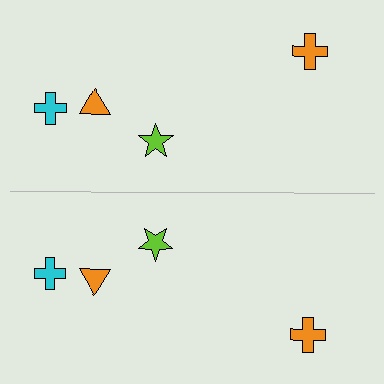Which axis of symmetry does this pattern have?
The pattern has a horizontal axis of symmetry running through the center of the image.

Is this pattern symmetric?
Yes, this pattern has bilateral (reflection) symmetry.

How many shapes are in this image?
There are 8 shapes in this image.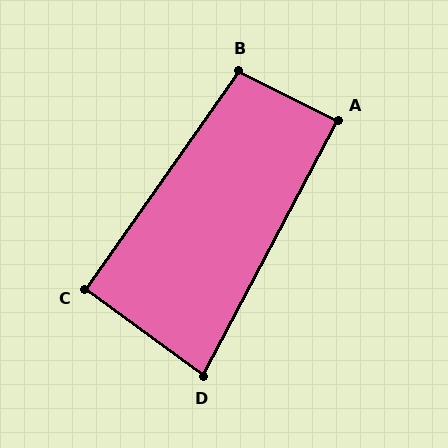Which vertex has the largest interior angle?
B, at approximately 98 degrees.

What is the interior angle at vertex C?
Approximately 91 degrees (approximately right).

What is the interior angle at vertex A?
Approximately 89 degrees (approximately right).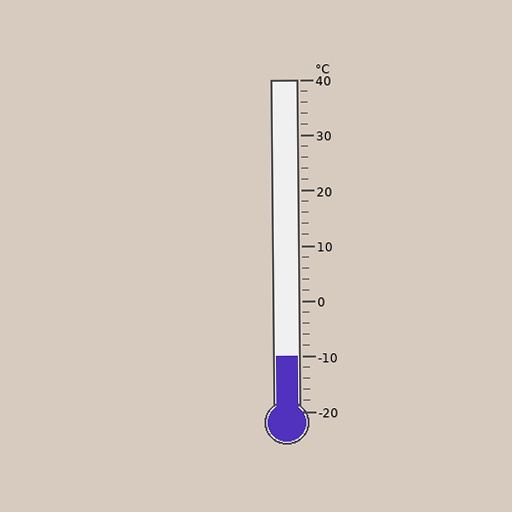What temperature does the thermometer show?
The thermometer shows approximately -10°C.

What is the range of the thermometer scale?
The thermometer scale ranges from -20°C to 40°C.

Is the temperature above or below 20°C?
The temperature is below 20°C.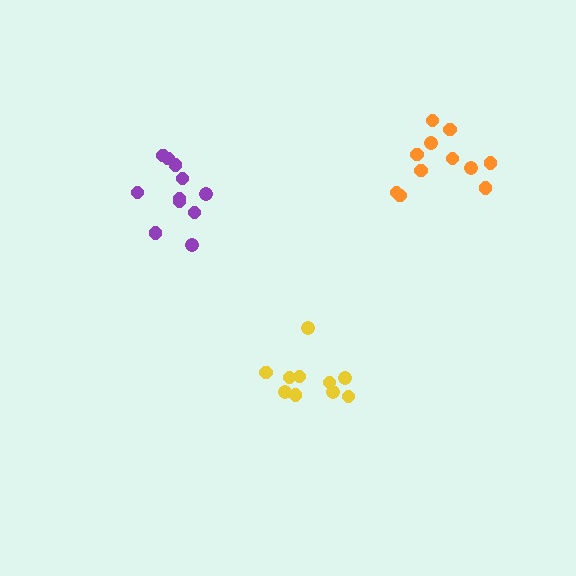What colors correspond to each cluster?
The clusters are colored: orange, purple, yellow.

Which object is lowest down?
The yellow cluster is bottommost.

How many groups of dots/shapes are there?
There are 3 groups.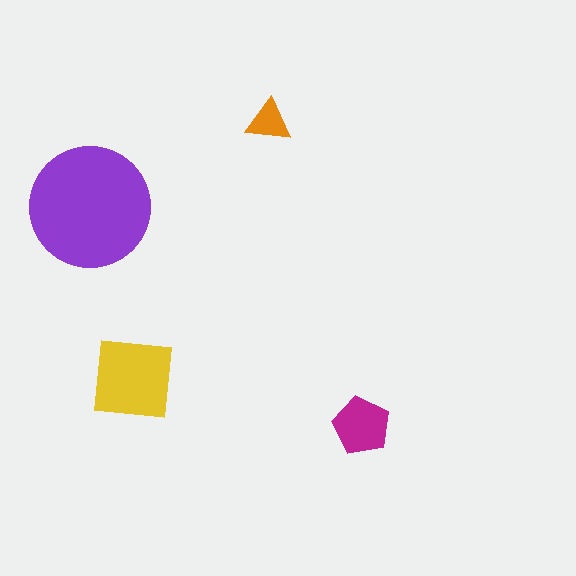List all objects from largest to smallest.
The purple circle, the yellow square, the magenta pentagon, the orange triangle.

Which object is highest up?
The orange triangle is topmost.